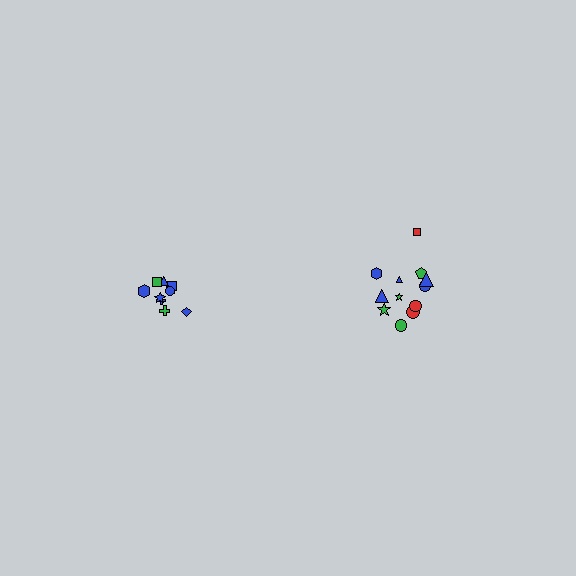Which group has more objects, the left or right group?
The right group.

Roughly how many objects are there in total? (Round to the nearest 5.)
Roughly 20 objects in total.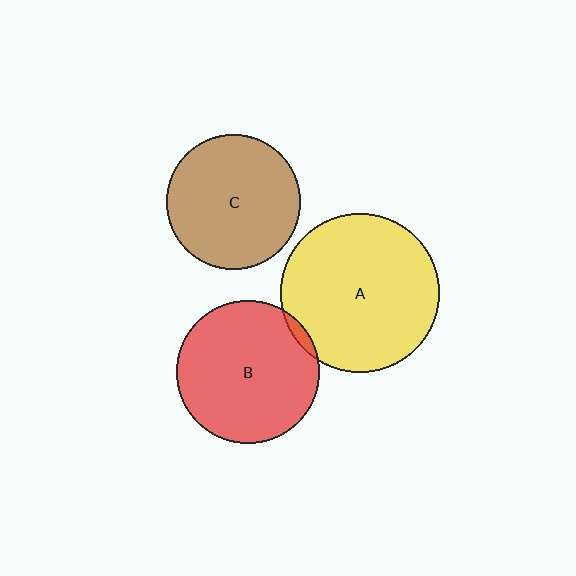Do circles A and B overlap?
Yes.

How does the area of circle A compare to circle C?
Approximately 1.4 times.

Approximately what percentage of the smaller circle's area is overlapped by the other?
Approximately 5%.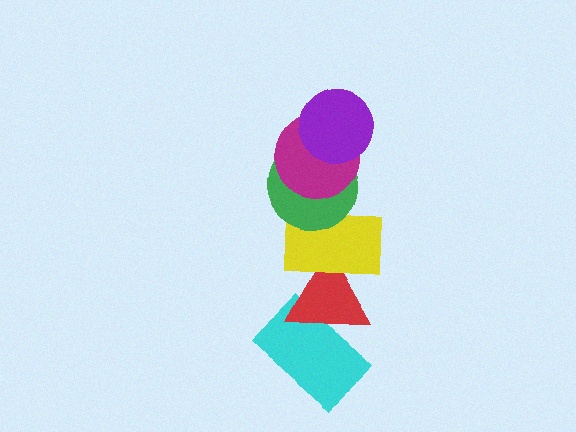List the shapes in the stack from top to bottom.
From top to bottom: the purple circle, the magenta circle, the green circle, the yellow rectangle, the red triangle, the cyan rectangle.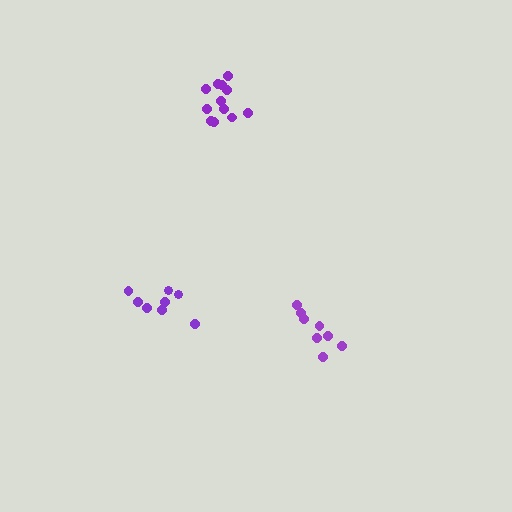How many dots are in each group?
Group 1: 8 dots, Group 2: 12 dots, Group 3: 8 dots (28 total).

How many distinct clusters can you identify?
There are 3 distinct clusters.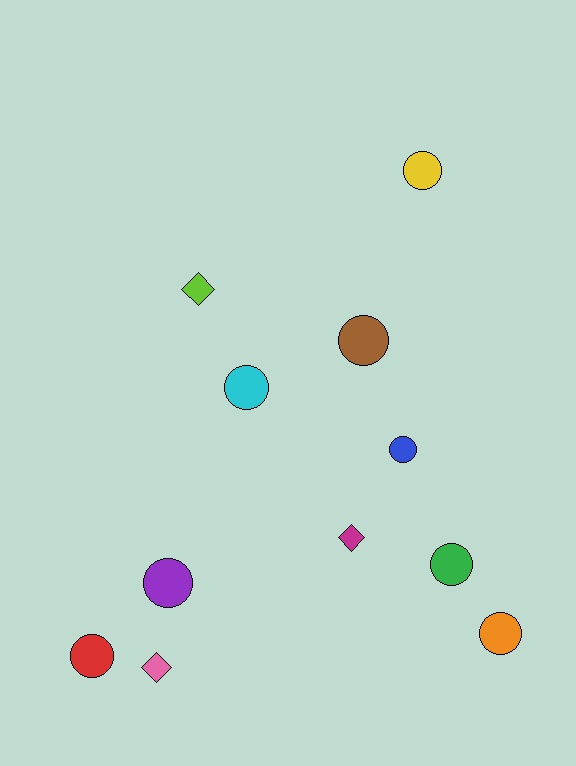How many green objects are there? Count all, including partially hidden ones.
There is 1 green object.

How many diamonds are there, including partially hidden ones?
There are 3 diamonds.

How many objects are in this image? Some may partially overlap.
There are 11 objects.